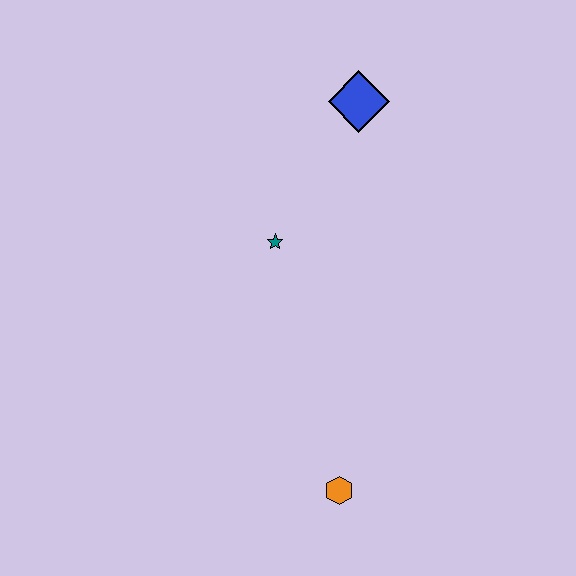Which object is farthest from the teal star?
The orange hexagon is farthest from the teal star.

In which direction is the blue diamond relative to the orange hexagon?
The blue diamond is above the orange hexagon.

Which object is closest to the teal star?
The blue diamond is closest to the teal star.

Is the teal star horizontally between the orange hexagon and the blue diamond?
No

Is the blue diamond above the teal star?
Yes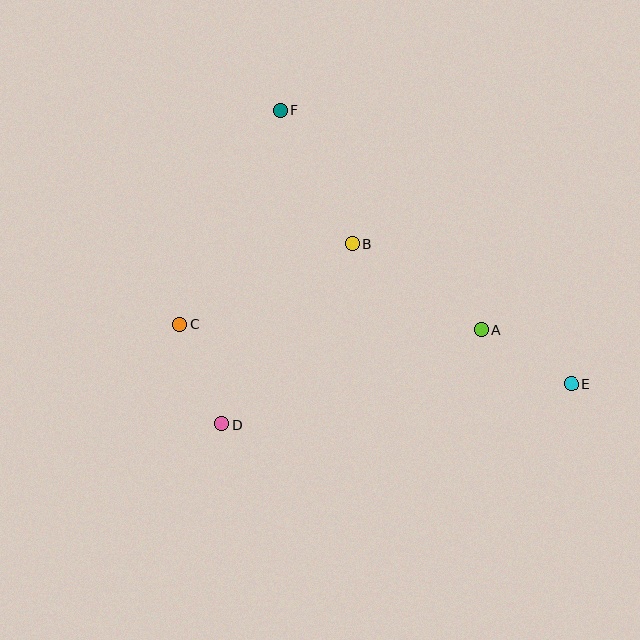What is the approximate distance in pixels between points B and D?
The distance between B and D is approximately 223 pixels.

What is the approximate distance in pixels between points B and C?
The distance between B and C is approximately 191 pixels.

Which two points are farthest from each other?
Points E and F are farthest from each other.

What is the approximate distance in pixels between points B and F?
The distance between B and F is approximately 152 pixels.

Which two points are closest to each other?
Points A and E are closest to each other.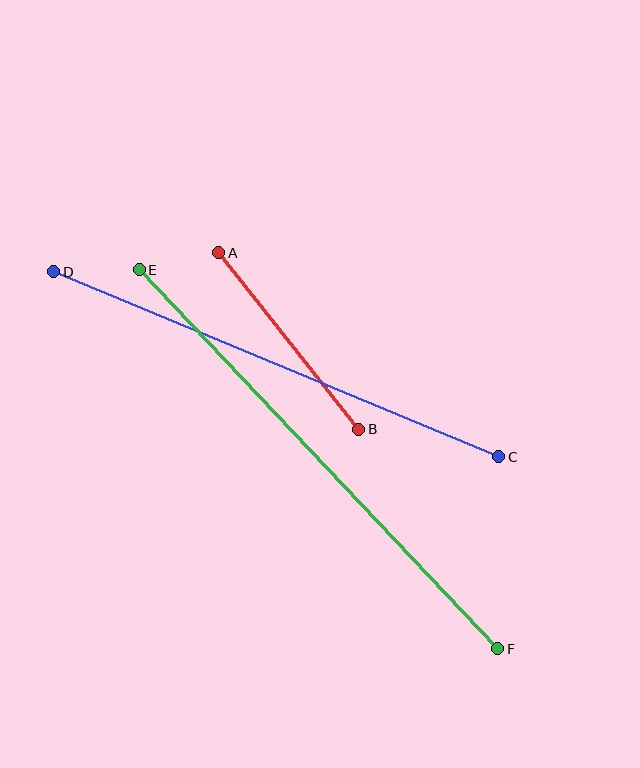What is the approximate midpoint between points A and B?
The midpoint is at approximately (289, 341) pixels.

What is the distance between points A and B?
The distance is approximately 226 pixels.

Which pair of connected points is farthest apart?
Points E and F are farthest apart.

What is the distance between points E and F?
The distance is approximately 522 pixels.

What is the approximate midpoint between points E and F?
The midpoint is at approximately (319, 459) pixels.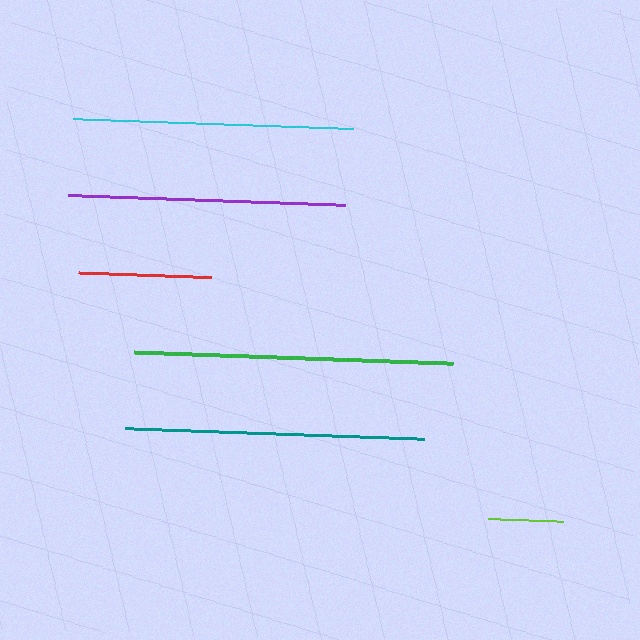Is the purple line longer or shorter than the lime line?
The purple line is longer than the lime line.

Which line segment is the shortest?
The lime line is the shortest at approximately 75 pixels.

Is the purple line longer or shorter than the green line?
The green line is longer than the purple line.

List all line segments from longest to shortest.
From longest to shortest: green, teal, cyan, purple, red, lime.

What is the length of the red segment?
The red segment is approximately 134 pixels long.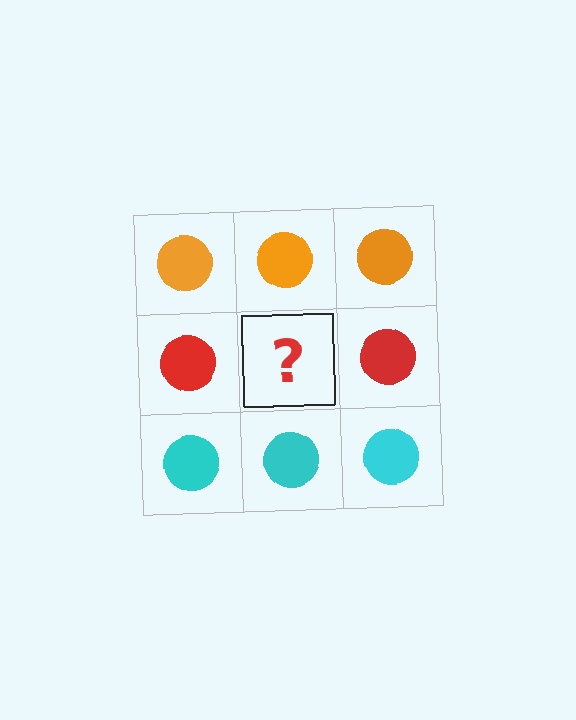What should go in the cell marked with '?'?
The missing cell should contain a red circle.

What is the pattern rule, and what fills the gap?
The rule is that each row has a consistent color. The gap should be filled with a red circle.